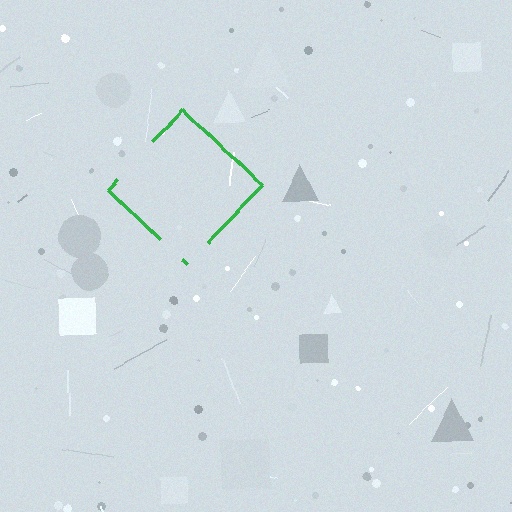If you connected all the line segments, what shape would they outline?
They would outline a diamond.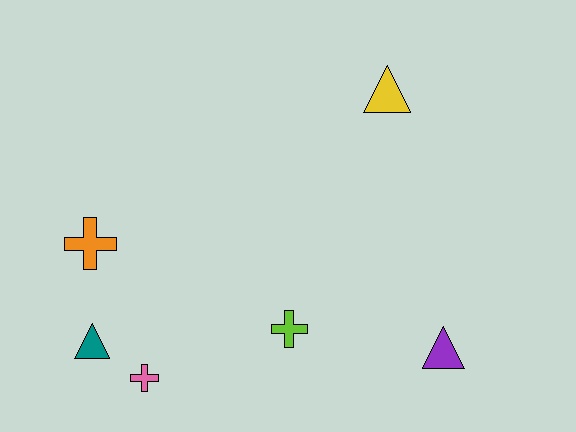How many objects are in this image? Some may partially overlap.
There are 6 objects.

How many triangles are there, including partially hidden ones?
There are 3 triangles.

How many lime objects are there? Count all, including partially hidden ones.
There is 1 lime object.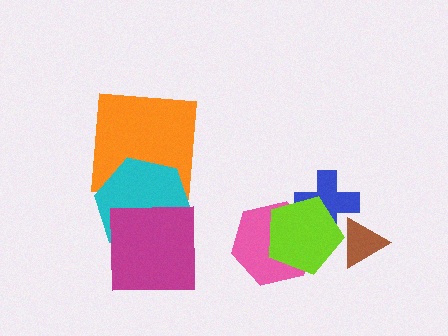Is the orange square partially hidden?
Yes, it is partially covered by another shape.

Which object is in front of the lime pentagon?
The brown triangle is in front of the lime pentagon.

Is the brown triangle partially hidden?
No, no other shape covers it.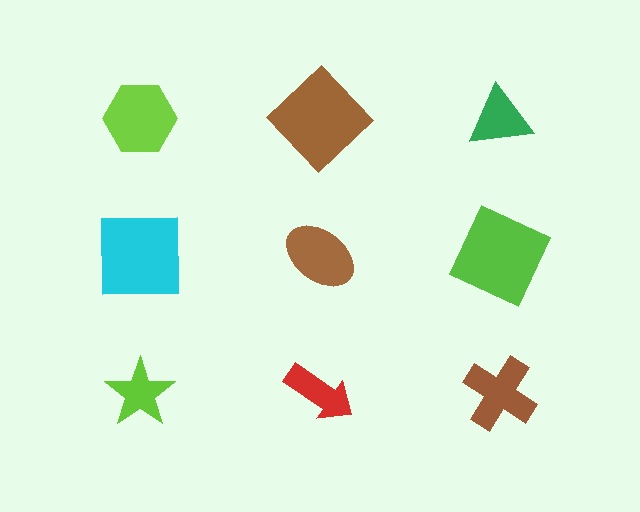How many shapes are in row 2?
3 shapes.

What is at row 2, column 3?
A lime square.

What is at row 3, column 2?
A red arrow.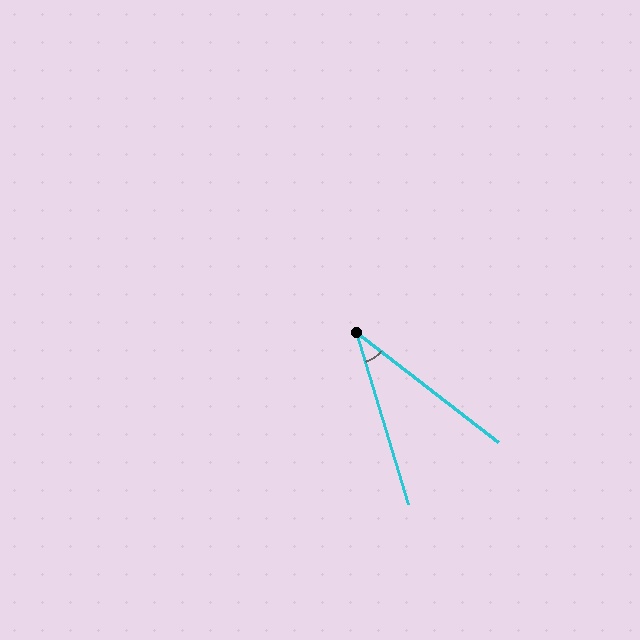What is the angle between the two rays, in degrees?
Approximately 35 degrees.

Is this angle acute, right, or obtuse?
It is acute.